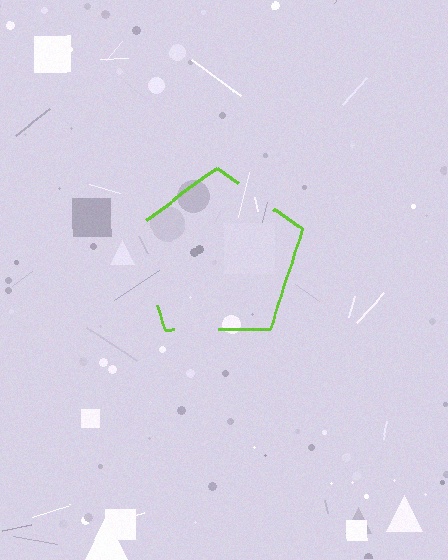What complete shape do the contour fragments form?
The contour fragments form a pentagon.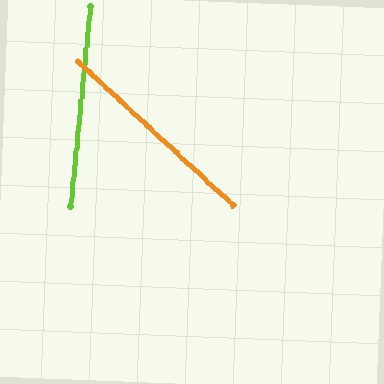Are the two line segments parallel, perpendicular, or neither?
Neither parallel nor perpendicular — they differ by about 53°.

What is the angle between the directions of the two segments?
Approximately 53 degrees.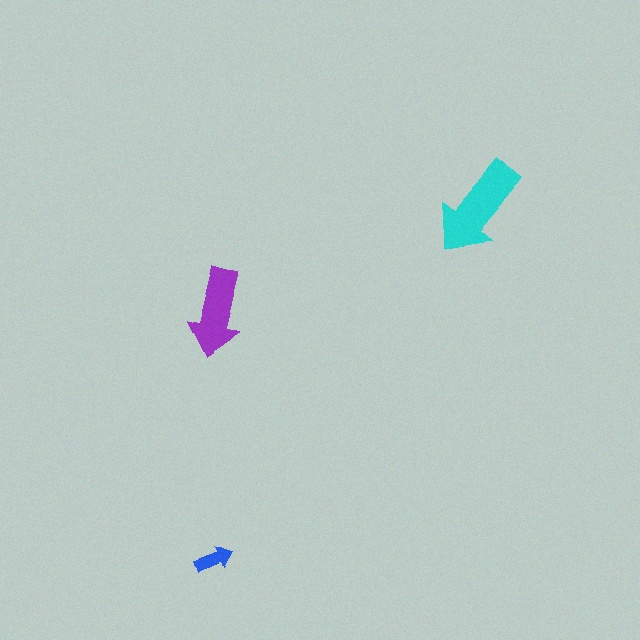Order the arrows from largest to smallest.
the cyan one, the purple one, the blue one.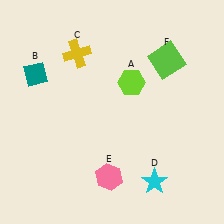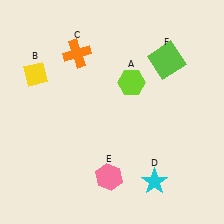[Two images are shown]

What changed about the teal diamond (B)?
In Image 1, B is teal. In Image 2, it changed to yellow.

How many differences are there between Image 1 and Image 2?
There are 2 differences between the two images.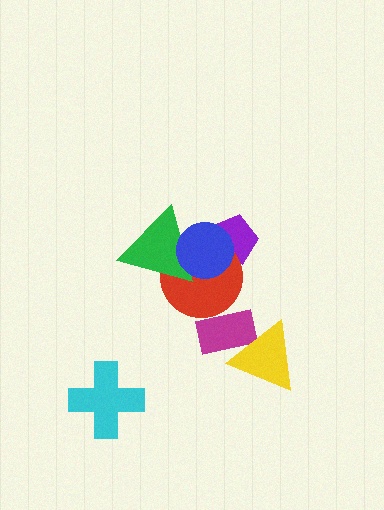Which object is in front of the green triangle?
The blue circle is in front of the green triangle.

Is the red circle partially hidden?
Yes, it is partially covered by another shape.